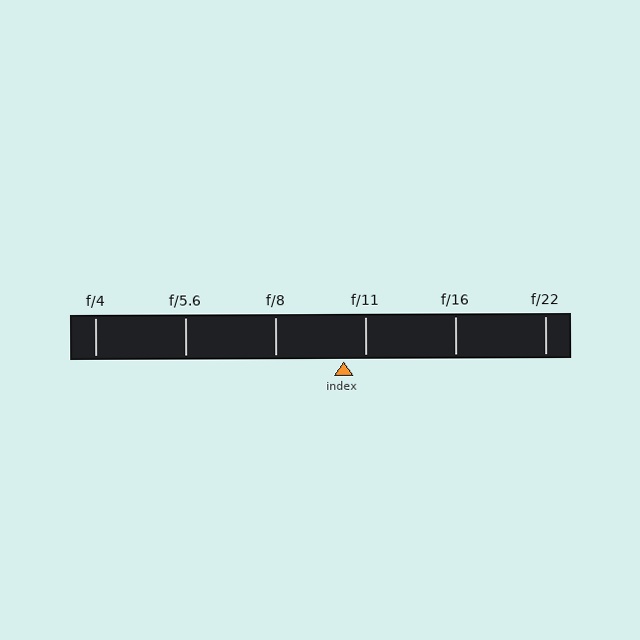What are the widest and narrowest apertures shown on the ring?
The widest aperture shown is f/4 and the narrowest is f/22.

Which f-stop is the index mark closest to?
The index mark is closest to f/11.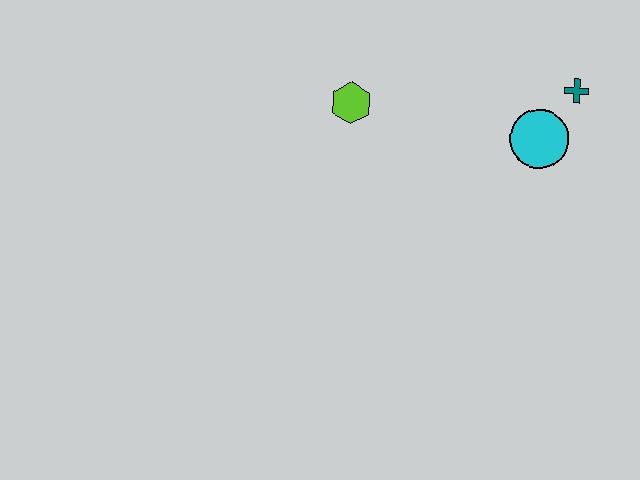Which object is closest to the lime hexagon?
The cyan circle is closest to the lime hexagon.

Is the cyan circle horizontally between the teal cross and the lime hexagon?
Yes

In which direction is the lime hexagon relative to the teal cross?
The lime hexagon is to the left of the teal cross.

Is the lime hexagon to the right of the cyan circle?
No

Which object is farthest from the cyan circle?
The lime hexagon is farthest from the cyan circle.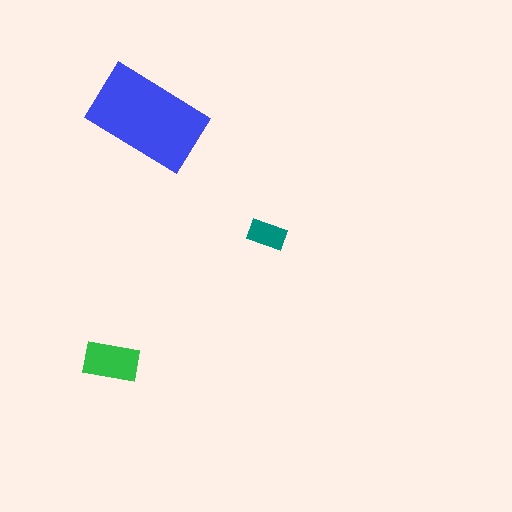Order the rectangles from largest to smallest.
the blue one, the green one, the teal one.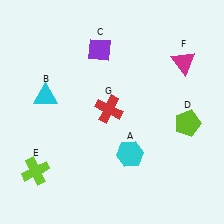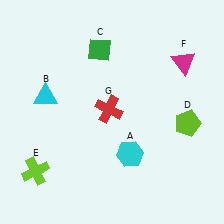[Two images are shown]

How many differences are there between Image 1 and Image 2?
There is 1 difference between the two images.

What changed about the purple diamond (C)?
In Image 1, C is purple. In Image 2, it changed to green.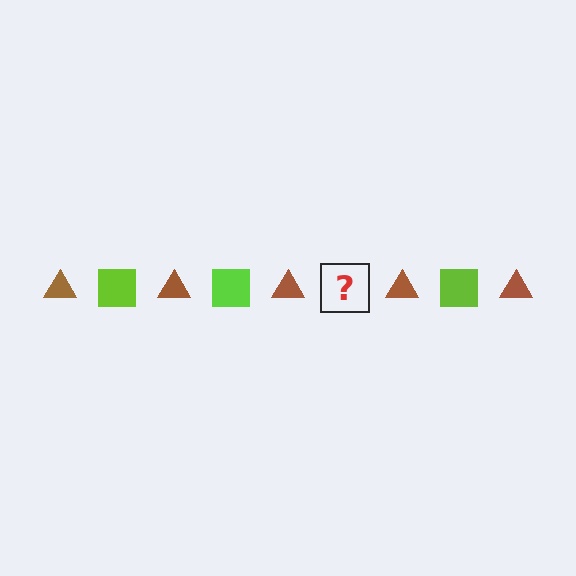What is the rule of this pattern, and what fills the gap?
The rule is that the pattern alternates between brown triangle and lime square. The gap should be filled with a lime square.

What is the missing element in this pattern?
The missing element is a lime square.